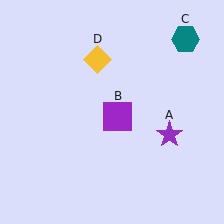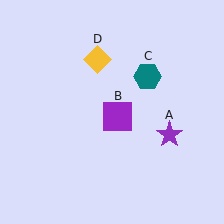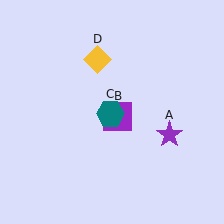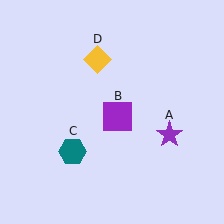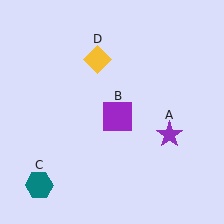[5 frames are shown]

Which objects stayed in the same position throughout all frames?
Purple star (object A) and purple square (object B) and yellow diamond (object D) remained stationary.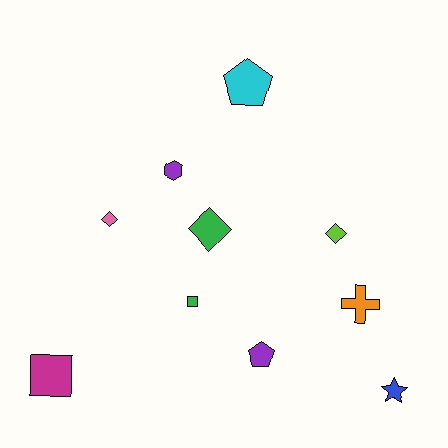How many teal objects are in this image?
There are no teal objects.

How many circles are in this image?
There are no circles.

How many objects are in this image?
There are 10 objects.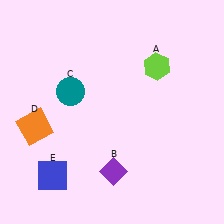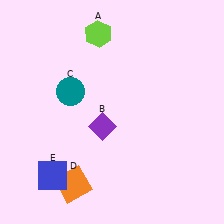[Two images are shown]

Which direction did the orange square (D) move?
The orange square (D) moved down.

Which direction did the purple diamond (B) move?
The purple diamond (B) moved up.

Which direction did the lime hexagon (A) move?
The lime hexagon (A) moved left.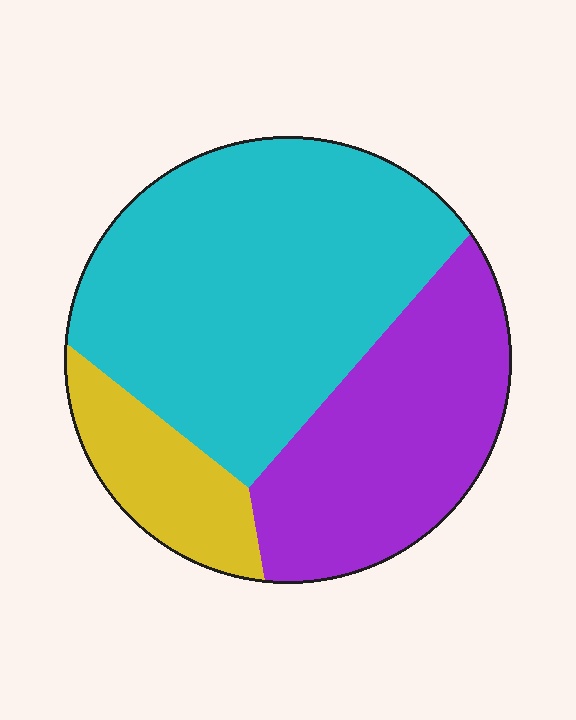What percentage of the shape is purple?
Purple takes up about one third (1/3) of the shape.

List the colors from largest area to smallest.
From largest to smallest: cyan, purple, yellow.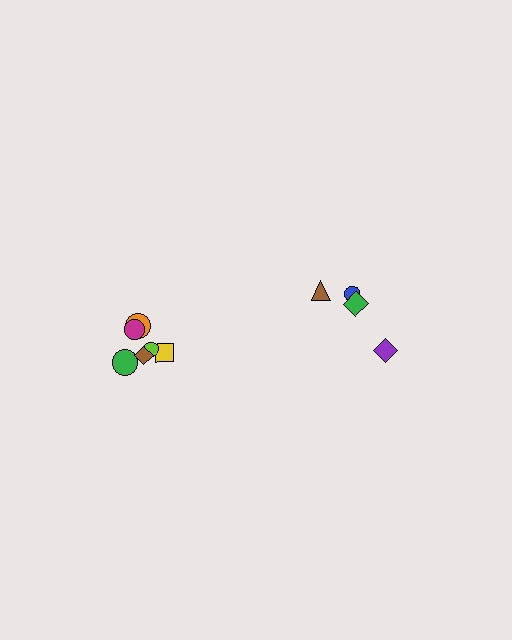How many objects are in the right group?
There are 4 objects.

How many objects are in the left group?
There are 6 objects.